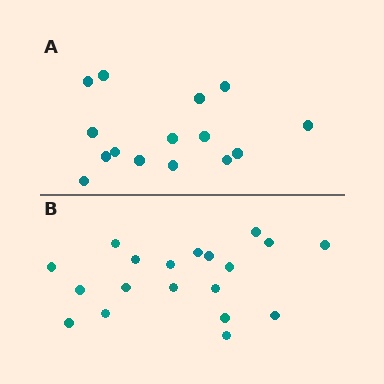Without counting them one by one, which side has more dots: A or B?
Region B (the bottom region) has more dots.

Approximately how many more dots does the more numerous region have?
Region B has about 4 more dots than region A.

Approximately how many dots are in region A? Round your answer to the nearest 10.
About 20 dots. (The exact count is 15, which rounds to 20.)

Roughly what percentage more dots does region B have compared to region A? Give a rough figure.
About 25% more.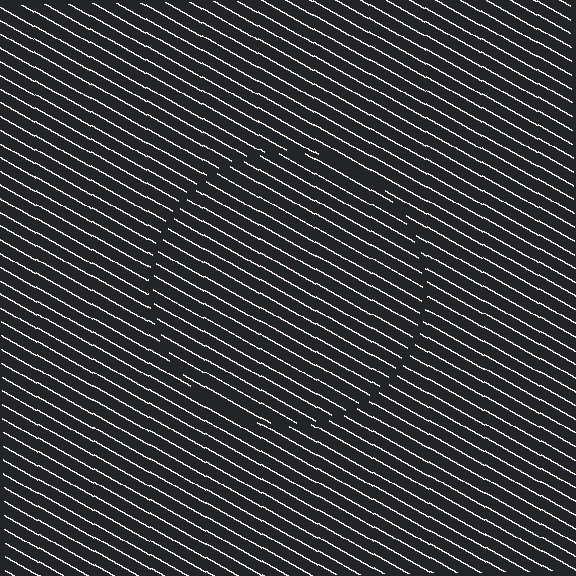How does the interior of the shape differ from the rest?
The interior of the shape contains the same grating, shifted by half a period — the contour is defined by the phase discontinuity where line-ends from the inner and outer gratings abut.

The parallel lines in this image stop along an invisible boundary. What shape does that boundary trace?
An illusory circle. The interior of the shape contains the same grating, shifted by half a period — the contour is defined by the phase discontinuity where line-ends from the inner and outer gratings abut.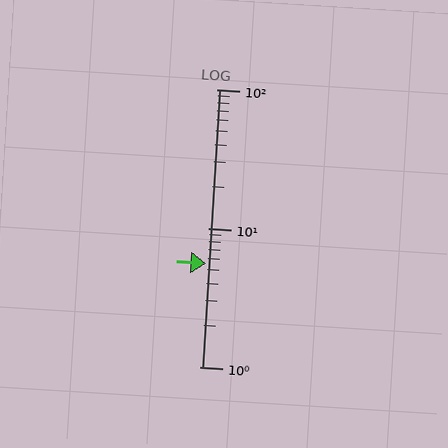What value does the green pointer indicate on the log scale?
The pointer indicates approximately 5.6.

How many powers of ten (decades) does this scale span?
The scale spans 2 decades, from 1 to 100.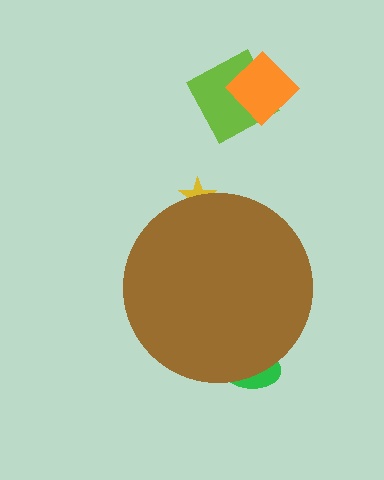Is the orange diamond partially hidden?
No, the orange diamond is fully visible.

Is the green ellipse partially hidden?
Yes, the green ellipse is partially hidden behind the brown circle.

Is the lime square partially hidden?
No, the lime square is fully visible.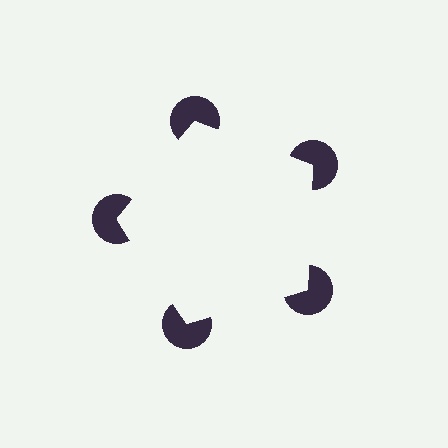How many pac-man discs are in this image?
There are 5 — one at each vertex of the illusory pentagon.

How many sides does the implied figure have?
5 sides.